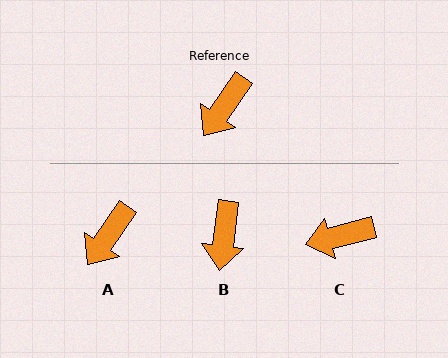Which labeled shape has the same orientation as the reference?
A.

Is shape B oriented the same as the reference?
No, it is off by about 27 degrees.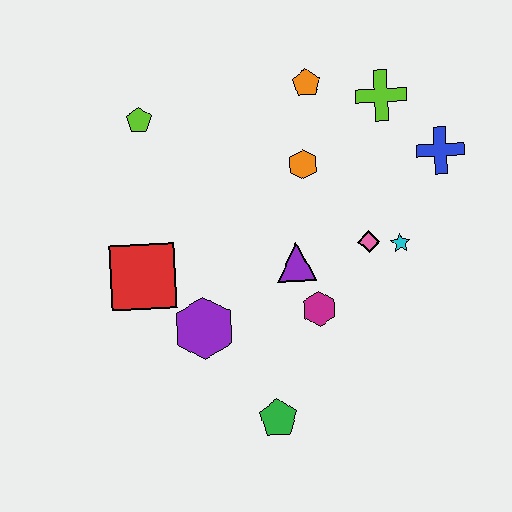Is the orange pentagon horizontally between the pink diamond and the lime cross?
No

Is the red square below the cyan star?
Yes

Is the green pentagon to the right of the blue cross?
No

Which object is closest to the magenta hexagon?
The purple triangle is closest to the magenta hexagon.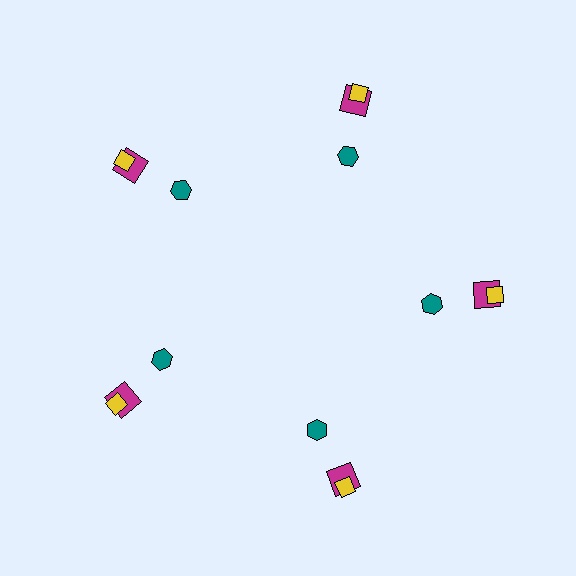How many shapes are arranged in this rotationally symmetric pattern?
There are 15 shapes, arranged in 5 groups of 3.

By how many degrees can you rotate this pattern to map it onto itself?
The pattern maps onto itself every 72 degrees of rotation.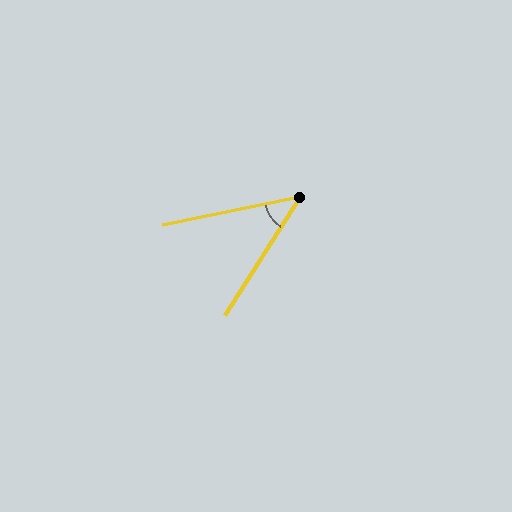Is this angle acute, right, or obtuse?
It is acute.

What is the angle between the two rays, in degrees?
Approximately 46 degrees.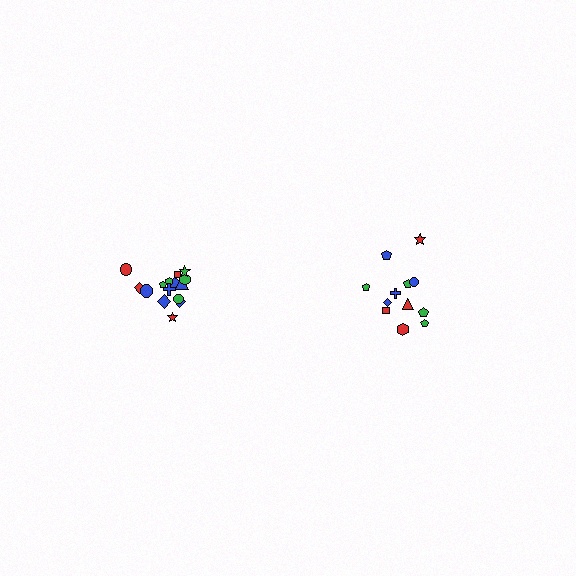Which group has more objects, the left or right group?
The left group.